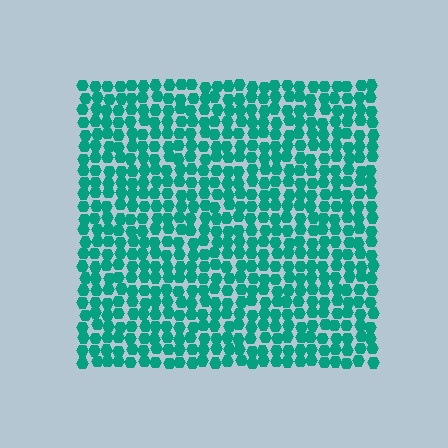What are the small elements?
The small elements are hexagons.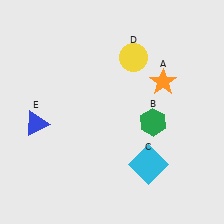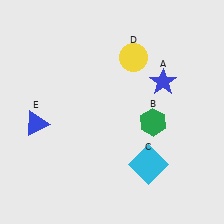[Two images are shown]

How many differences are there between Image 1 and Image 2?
There is 1 difference between the two images.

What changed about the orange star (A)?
In Image 1, A is orange. In Image 2, it changed to blue.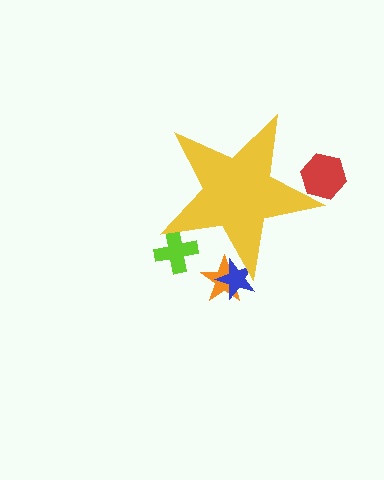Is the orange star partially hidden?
Yes, the orange star is partially hidden behind the yellow star.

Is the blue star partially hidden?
Yes, the blue star is partially hidden behind the yellow star.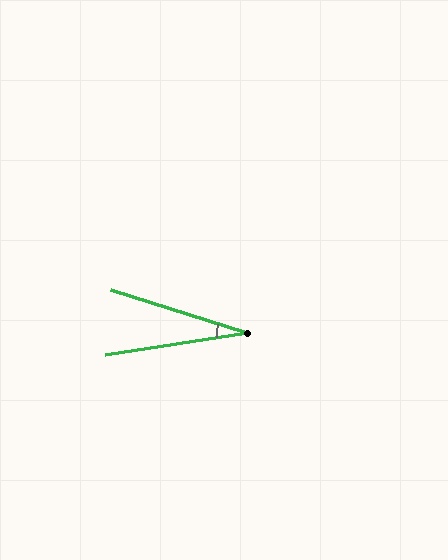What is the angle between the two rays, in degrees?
Approximately 26 degrees.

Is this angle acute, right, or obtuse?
It is acute.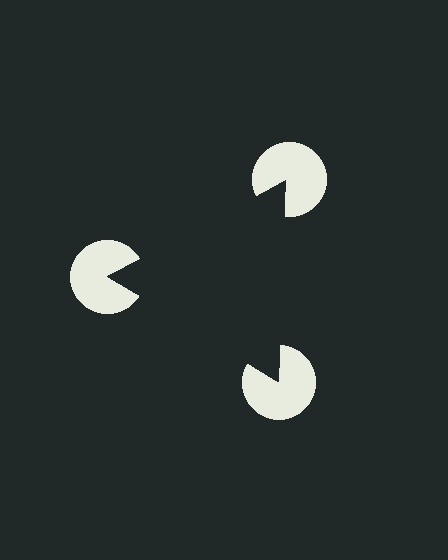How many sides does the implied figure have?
3 sides.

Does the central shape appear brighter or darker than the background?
It typically appears slightly darker than the background, even though no actual brightness change is drawn.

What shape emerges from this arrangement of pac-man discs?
An illusory triangle — its edges are inferred from the aligned wedge cuts in the pac-man discs, not physically drawn.